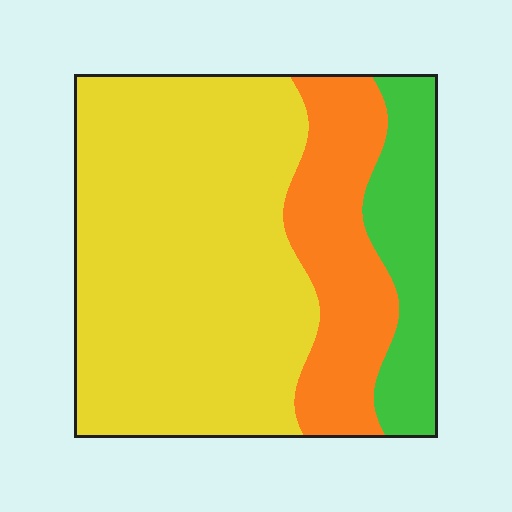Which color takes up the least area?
Green, at roughly 15%.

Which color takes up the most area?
Yellow, at roughly 60%.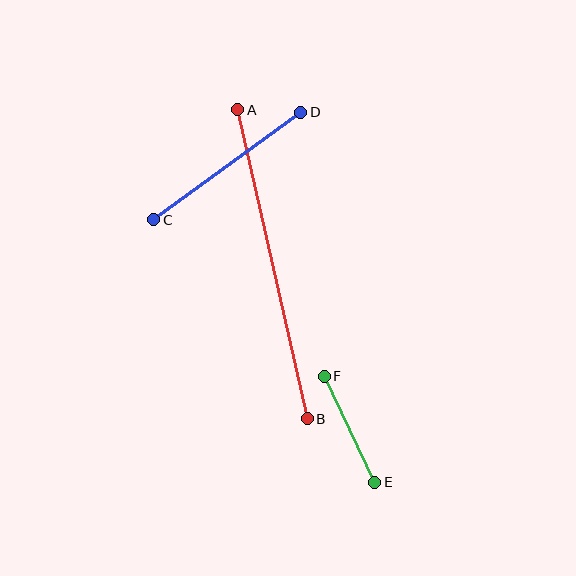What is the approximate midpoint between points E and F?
The midpoint is at approximately (350, 429) pixels.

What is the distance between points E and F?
The distance is approximately 117 pixels.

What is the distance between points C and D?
The distance is approximately 182 pixels.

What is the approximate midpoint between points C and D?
The midpoint is at approximately (227, 166) pixels.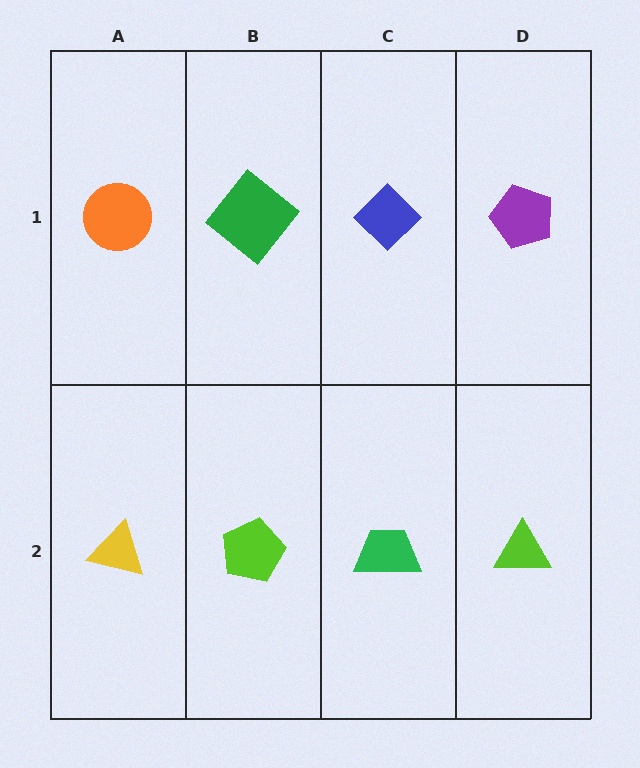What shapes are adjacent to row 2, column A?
An orange circle (row 1, column A), a lime pentagon (row 2, column B).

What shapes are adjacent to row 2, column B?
A green diamond (row 1, column B), a yellow triangle (row 2, column A), a green trapezoid (row 2, column C).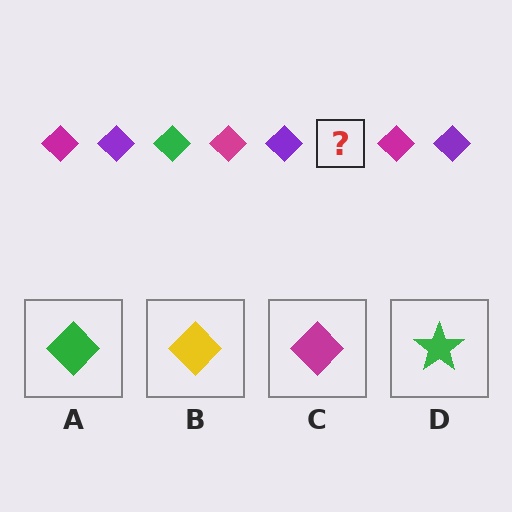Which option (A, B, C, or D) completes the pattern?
A.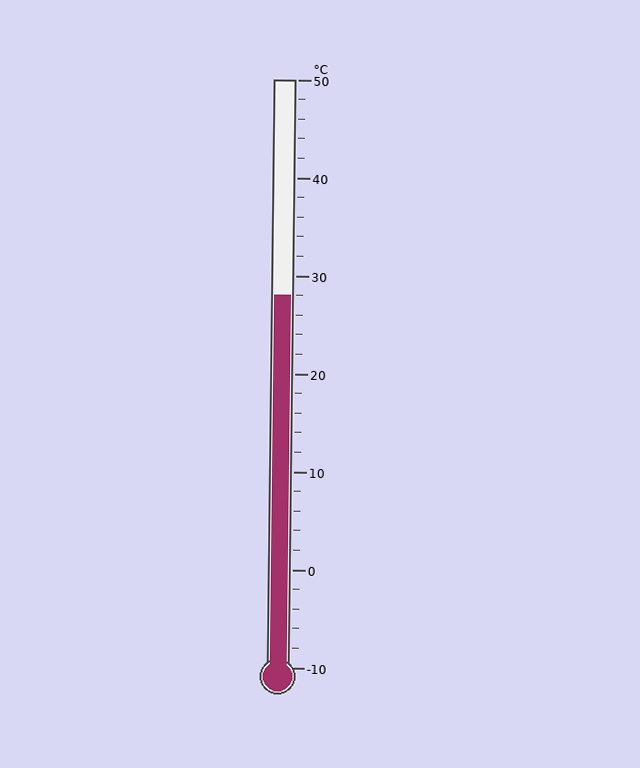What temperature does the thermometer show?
The thermometer shows approximately 28°C.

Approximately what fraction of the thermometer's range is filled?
The thermometer is filled to approximately 65% of its range.